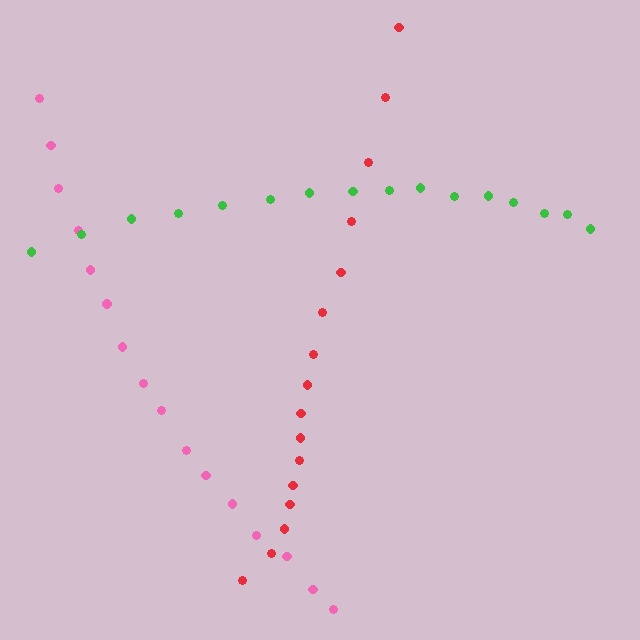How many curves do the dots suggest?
There are 3 distinct paths.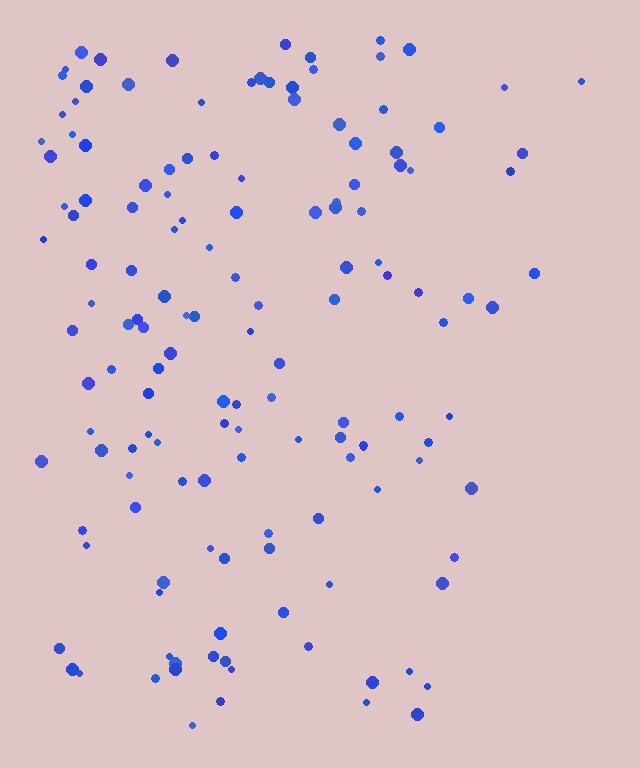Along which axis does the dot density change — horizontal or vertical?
Horizontal.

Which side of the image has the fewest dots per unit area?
The right.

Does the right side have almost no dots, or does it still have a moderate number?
Still a moderate number, just noticeably fewer than the left.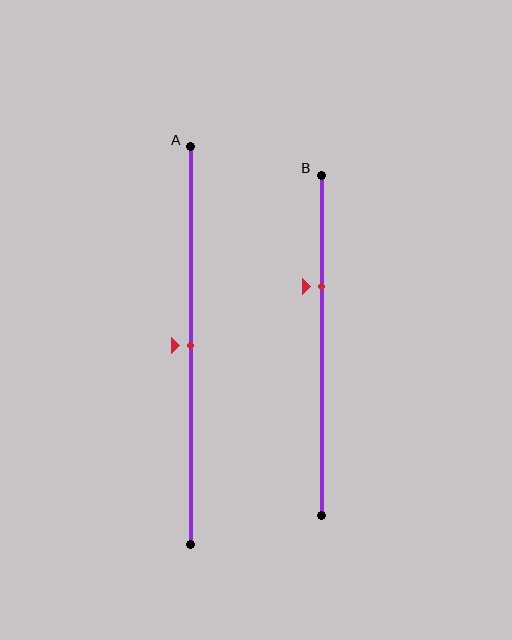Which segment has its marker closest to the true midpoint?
Segment A has its marker closest to the true midpoint.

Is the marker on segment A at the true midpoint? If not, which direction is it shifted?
Yes, the marker on segment A is at the true midpoint.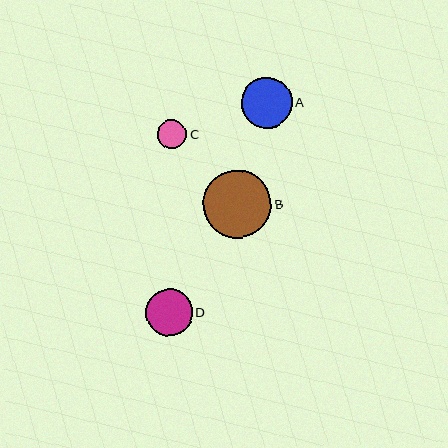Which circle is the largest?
Circle B is the largest with a size of approximately 68 pixels.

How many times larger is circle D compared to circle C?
Circle D is approximately 1.6 times the size of circle C.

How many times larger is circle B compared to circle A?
Circle B is approximately 1.3 times the size of circle A.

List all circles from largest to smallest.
From largest to smallest: B, A, D, C.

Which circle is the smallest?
Circle C is the smallest with a size of approximately 29 pixels.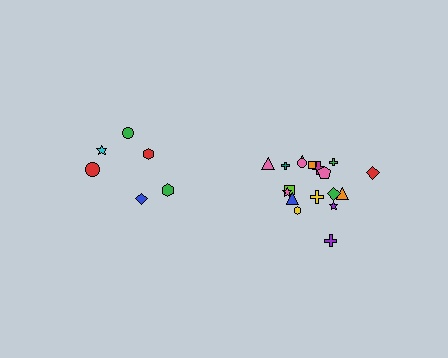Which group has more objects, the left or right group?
The right group.